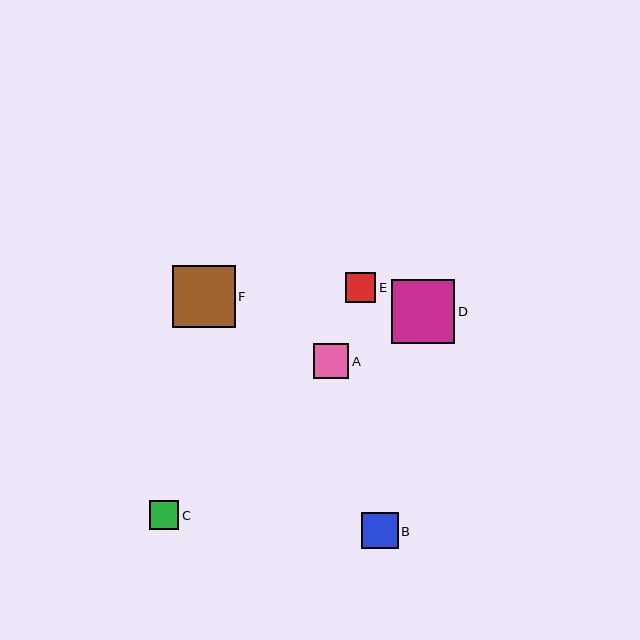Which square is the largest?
Square D is the largest with a size of approximately 63 pixels.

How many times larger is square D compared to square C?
Square D is approximately 2.1 times the size of square C.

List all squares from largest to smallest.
From largest to smallest: D, F, B, A, E, C.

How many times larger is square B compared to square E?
Square B is approximately 1.2 times the size of square E.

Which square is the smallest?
Square C is the smallest with a size of approximately 30 pixels.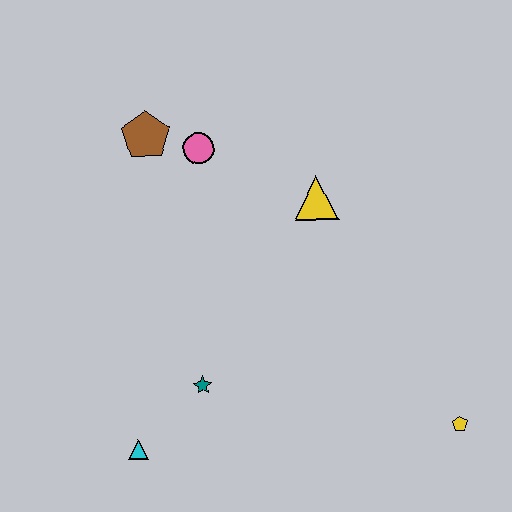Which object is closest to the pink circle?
The brown pentagon is closest to the pink circle.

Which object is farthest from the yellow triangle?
The cyan triangle is farthest from the yellow triangle.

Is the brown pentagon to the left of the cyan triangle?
No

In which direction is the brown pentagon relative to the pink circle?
The brown pentagon is to the left of the pink circle.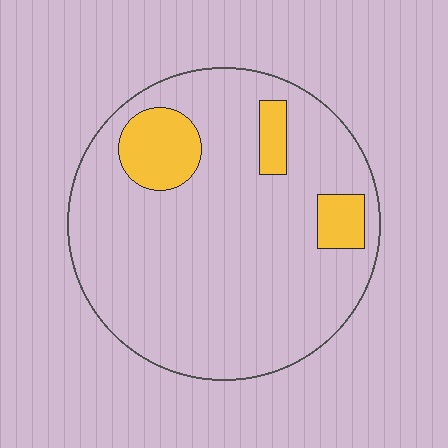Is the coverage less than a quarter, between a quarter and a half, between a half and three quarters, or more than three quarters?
Less than a quarter.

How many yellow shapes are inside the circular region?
3.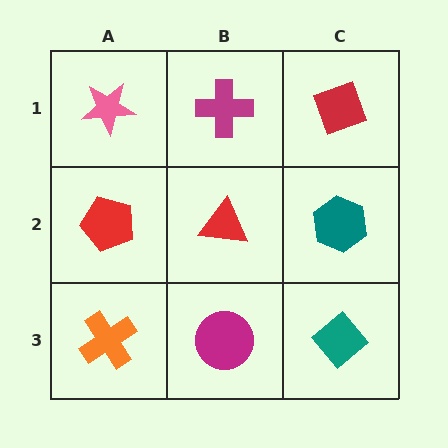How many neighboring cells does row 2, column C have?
3.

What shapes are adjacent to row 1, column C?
A teal hexagon (row 2, column C), a magenta cross (row 1, column B).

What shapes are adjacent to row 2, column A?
A pink star (row 1, column A), an orange cross (row 3, column A), a red triangle (row 2, column B).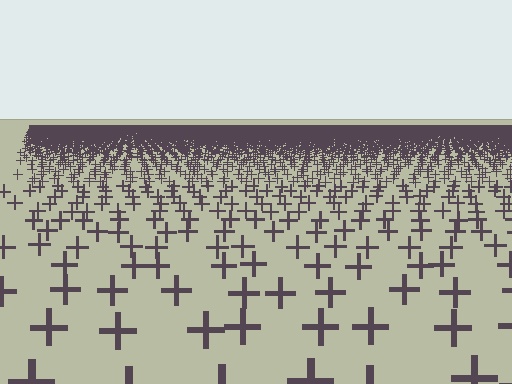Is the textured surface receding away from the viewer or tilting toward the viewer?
The surface is receding away from the viewer. Texture elements get smaller and denser toward the top.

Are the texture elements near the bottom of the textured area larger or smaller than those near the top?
Larger. Near the bottom, elements are closer to the viewer and appear at a bigger on-screen size.